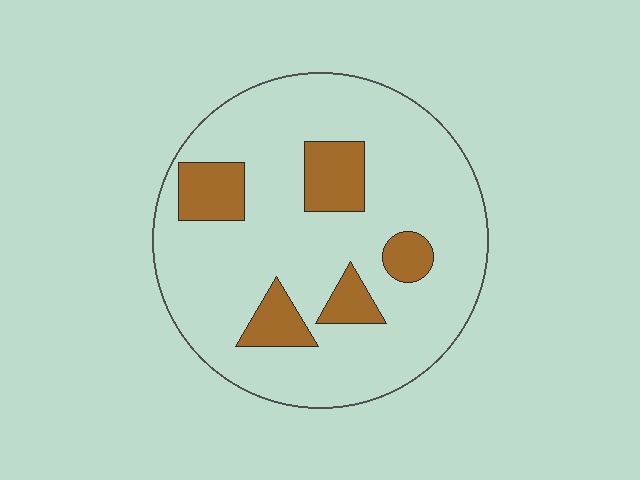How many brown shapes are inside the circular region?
5.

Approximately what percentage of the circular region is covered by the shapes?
Approximately 20%.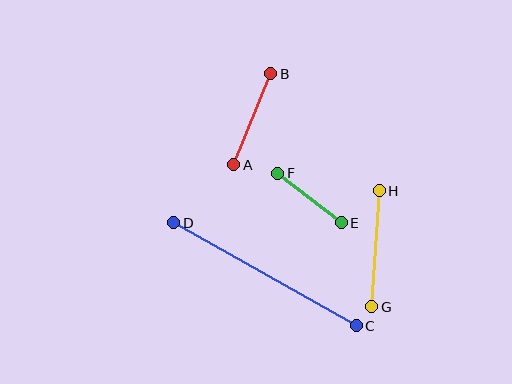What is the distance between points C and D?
The distance is approximately 210 pixels.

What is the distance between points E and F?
The distance is approximately 80 pixels.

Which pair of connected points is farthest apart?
Points C and D are farthest apart.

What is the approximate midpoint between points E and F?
The midpoint is at approximately (309, 198) pixels.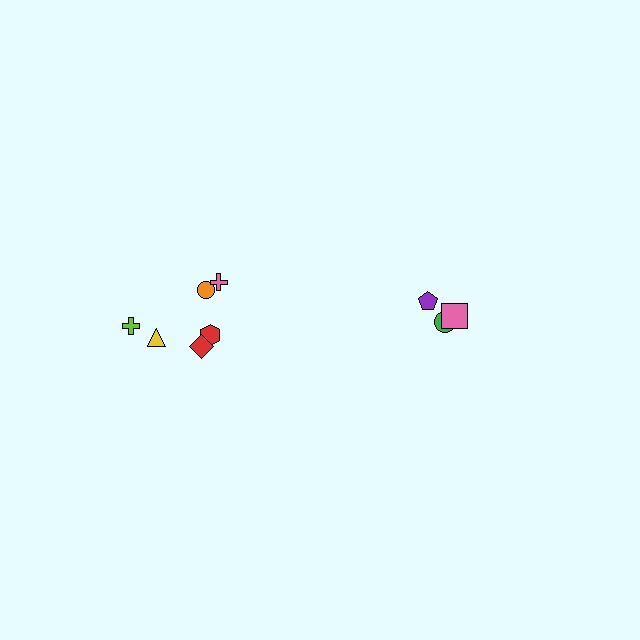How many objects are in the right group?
There are 3 objects.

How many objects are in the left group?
There are 6 objects.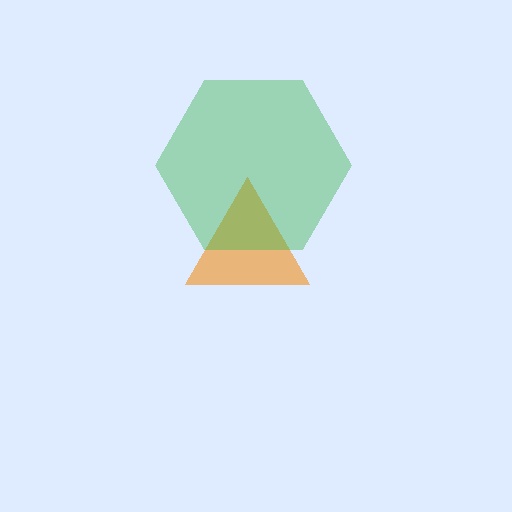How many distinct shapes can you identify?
There are 2 distinct shapes: an orange triangle, a green hexagon.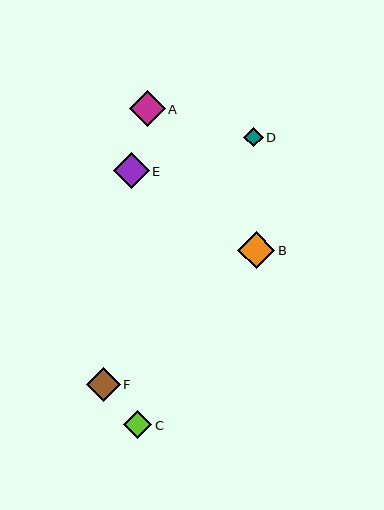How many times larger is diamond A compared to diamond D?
Diamond A is approximately 1.8 times the size of diamond D.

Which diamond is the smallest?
Diamond D is the smallest with a size of approximately 19 pixels.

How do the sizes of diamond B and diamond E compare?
Diamond B and diamond E are approximately the same size.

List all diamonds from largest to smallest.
From largest to smallest: B, E, A, F, C, D.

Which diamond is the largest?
Diamond B is the largest with a size of approximately 37 pixels.